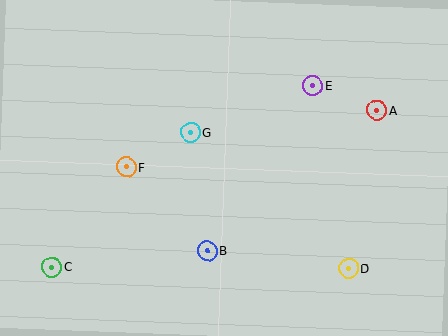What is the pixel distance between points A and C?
The distance between A and C is 361 pixels.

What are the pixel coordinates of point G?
Point G is at (191, 132).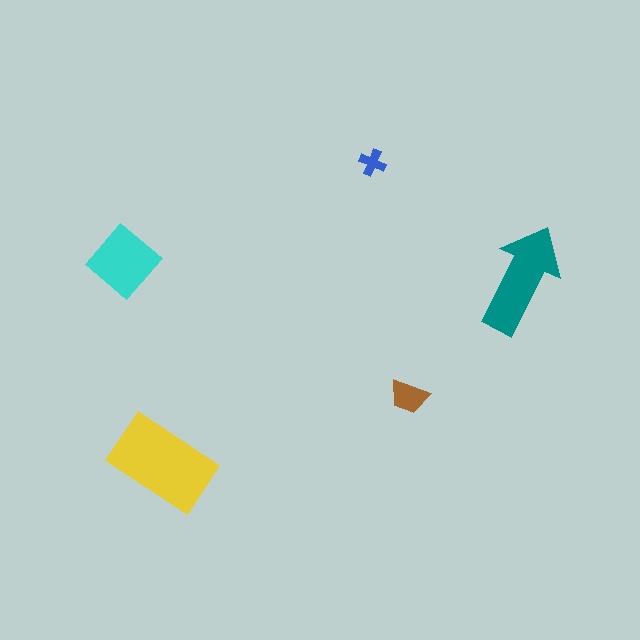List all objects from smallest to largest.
The blue cross, the brown trapezoid, the cyan diamond, the teal arrow, the yellow rectangle.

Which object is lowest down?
The yellow rectangle is bottommost.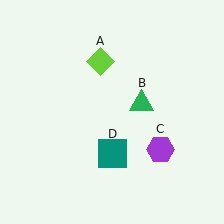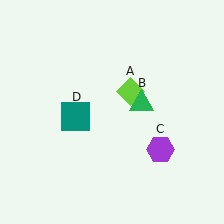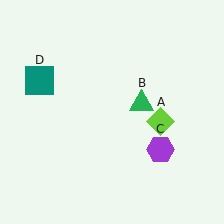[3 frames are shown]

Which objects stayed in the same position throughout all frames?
Green triangle (object B) and purple hexagon (object C) remained stationary.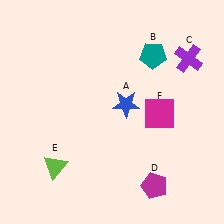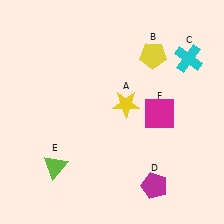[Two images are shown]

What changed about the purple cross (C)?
In Image 1, C is purple. In Image 2, it changed to cyan.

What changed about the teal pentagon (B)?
In Image 1, B is teal. In Image 2, it changed to yellow.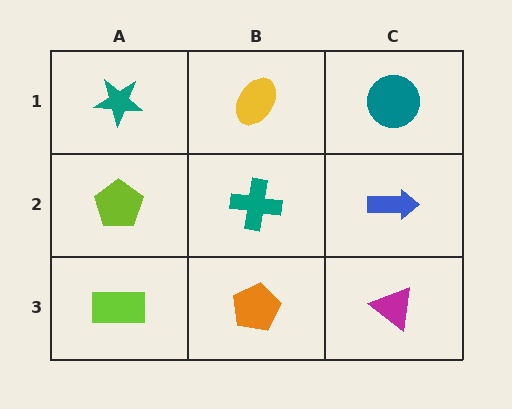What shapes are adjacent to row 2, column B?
A yellow ellipse (row 1, column B), an orange pentagon (row 3, column B), a lime pentagon (row 2, column A), a blue arrow (row 2, column C).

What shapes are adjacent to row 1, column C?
A blue arrow (row 2, column C), a yellow ellipse (row 1, column B).